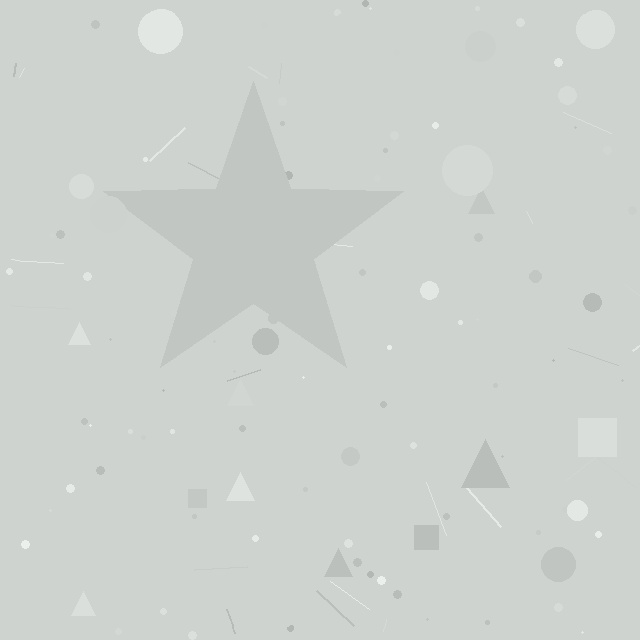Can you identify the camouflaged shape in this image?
The camouflaged shape is a star.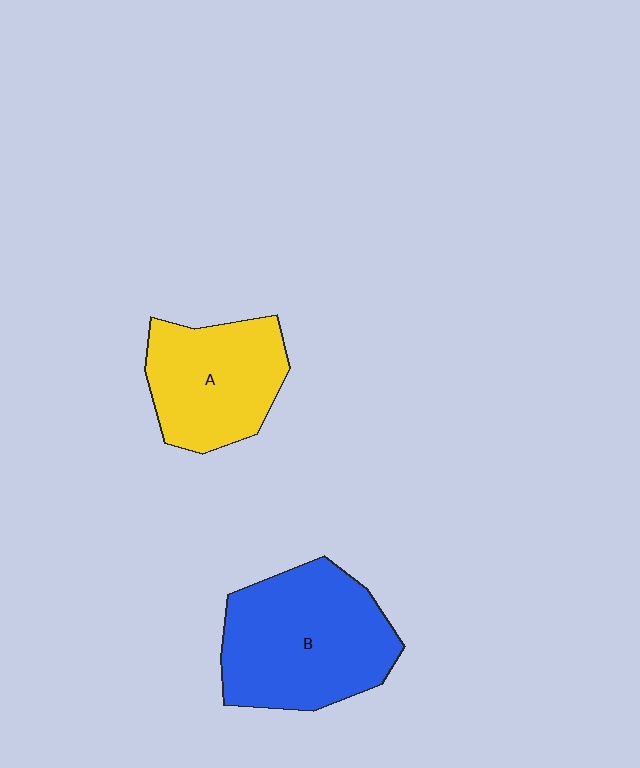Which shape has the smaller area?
Shape A (yellow).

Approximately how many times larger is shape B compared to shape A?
Approximately 1.4 times.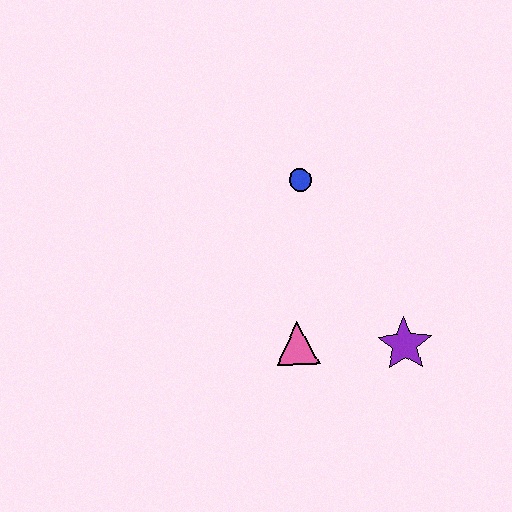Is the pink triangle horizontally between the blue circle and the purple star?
No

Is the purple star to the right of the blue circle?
Yes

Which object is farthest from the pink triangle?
The blue circle is farthest from the pink triangle.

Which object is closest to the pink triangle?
The purple star is closest to the pink triangle.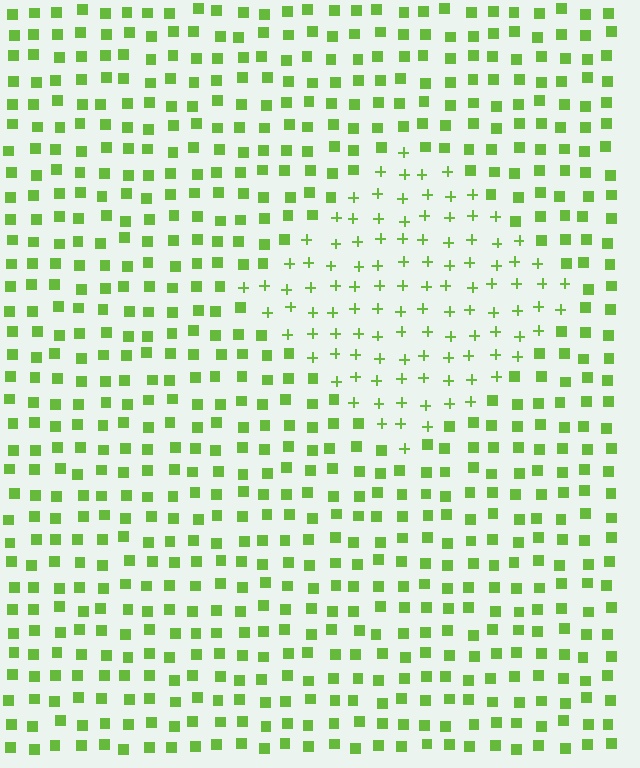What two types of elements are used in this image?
The image uses plus signs inside the diamond region and squares outside it.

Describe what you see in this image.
The image is filled with small lime elements arranged in a uniform grid. A diamond-shaped region contains plus signs, while the surrounding area contains squares. The boundary is defined purely by the change in element shape.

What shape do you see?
I see a diamond.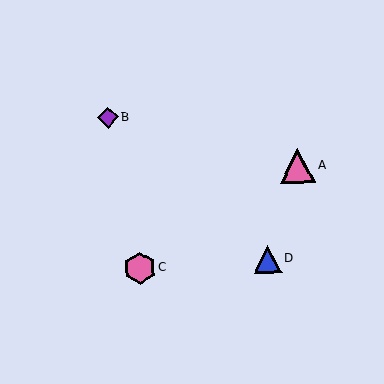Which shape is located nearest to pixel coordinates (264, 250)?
The blue triangle (labeled D) at (267, 259) is nearest to that location.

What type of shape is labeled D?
Shape D is a blue triangle.